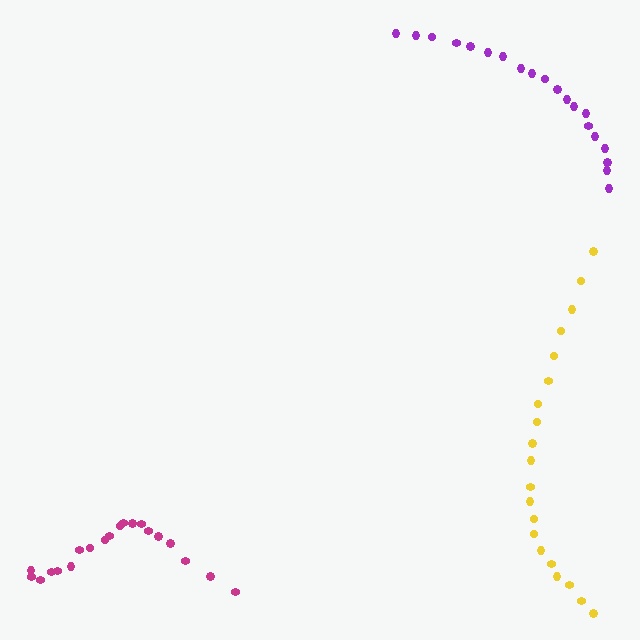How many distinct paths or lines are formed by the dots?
There are 3 distinct paths.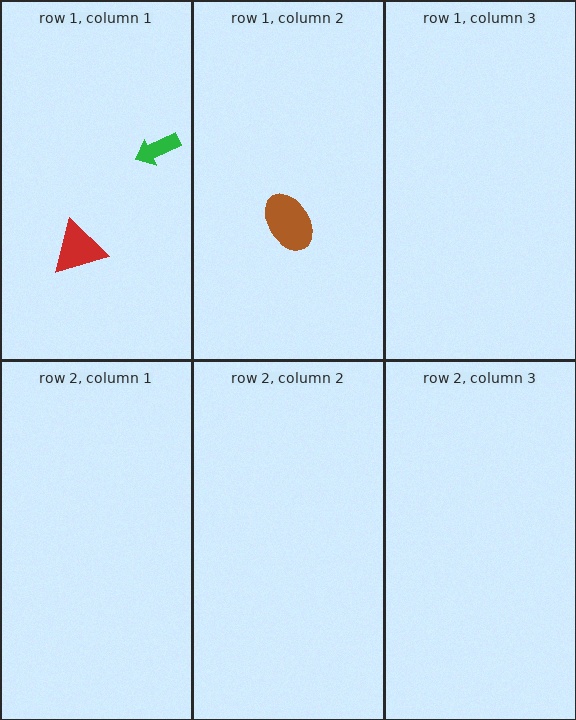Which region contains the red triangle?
The row 1, column 1 region.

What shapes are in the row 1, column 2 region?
The brown ellipse.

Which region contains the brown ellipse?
The row 1, column 2 region.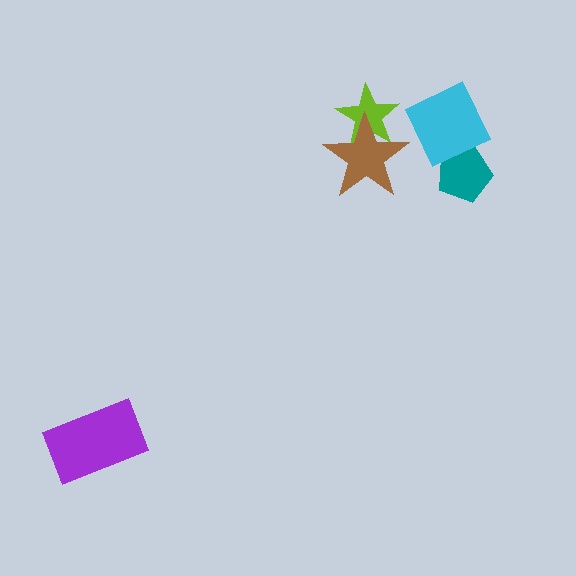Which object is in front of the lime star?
The brown star is in front of the lime star.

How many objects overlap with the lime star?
1 object overlaps with the lime star.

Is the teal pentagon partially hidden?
Yes, it is partially covered by another shape.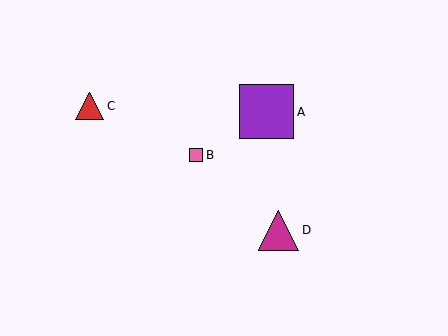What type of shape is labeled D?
Shape D is a magenta triangle.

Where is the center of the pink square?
The center of the pink square is at (196, 155).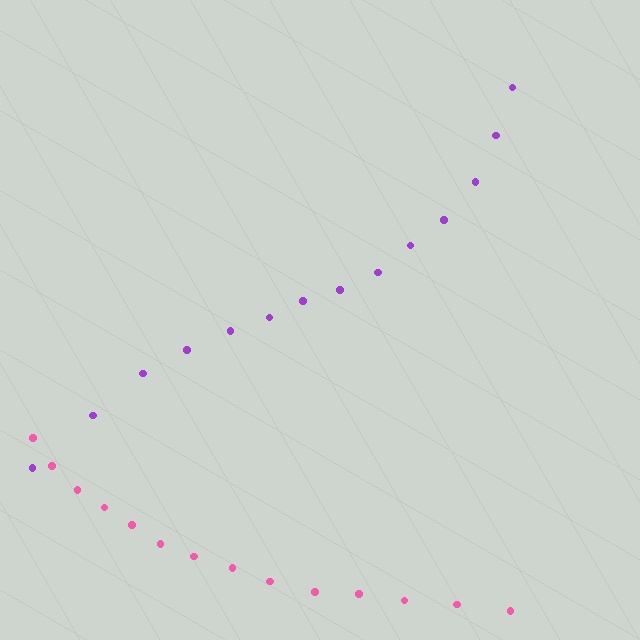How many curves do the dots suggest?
There are 2 distinct paths.